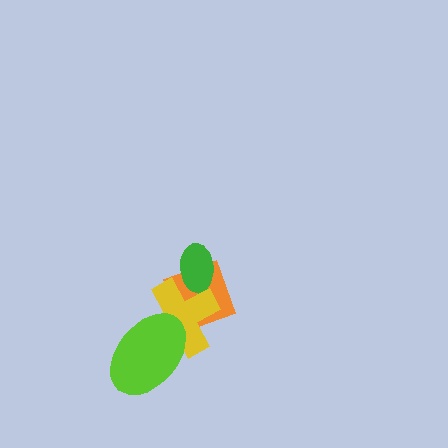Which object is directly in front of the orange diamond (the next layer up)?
The green ellipse is directly in front of the orange diamond.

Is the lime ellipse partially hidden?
No, no other shape covers it.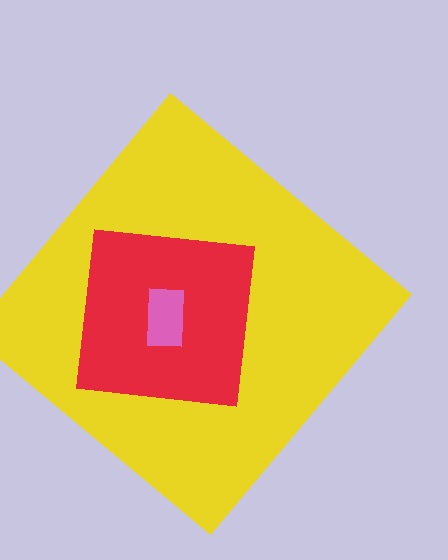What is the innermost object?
The pink rectangle.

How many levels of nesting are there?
3.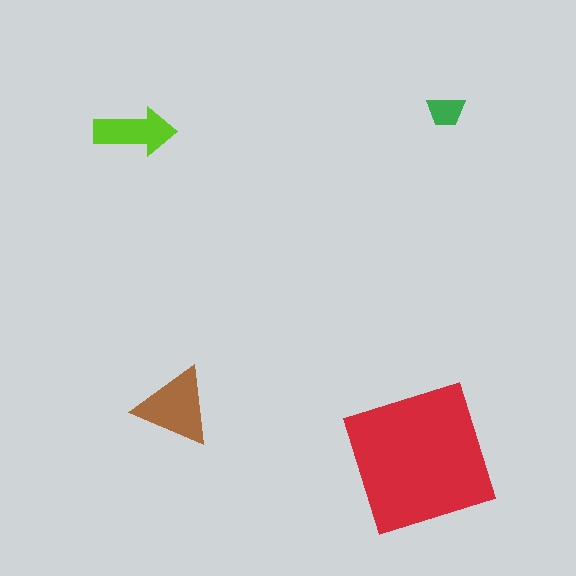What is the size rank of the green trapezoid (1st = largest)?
4th.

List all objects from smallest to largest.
The green trapezoid, the lime arrow, the brown triangle, the red square.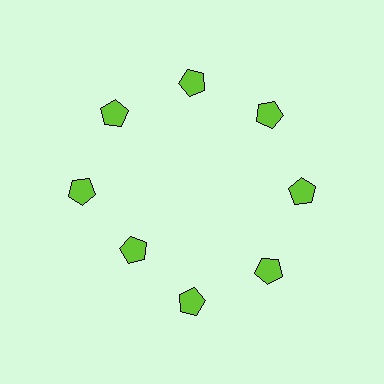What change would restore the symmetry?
The symmetry would be restored by moving it outward, back onto the ring so that all 8 pentagons sit at equal angles and equal distance from the center.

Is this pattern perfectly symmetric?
No. The 8 lime pentagons are arranged in a ring, but one element near the 8 o'clock position is pulled inward toward the center, breaking the 8-fold rotational symmetry.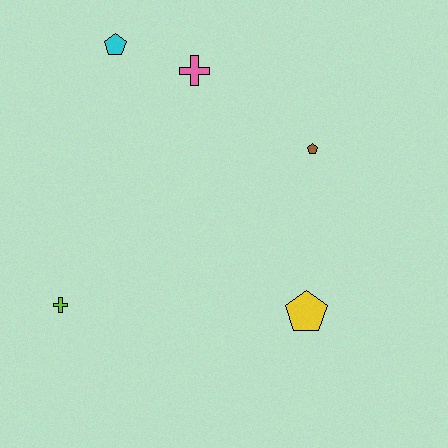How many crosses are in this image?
There are 2 crosses.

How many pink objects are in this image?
There is 1 pink object.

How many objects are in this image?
There are 5 objects.